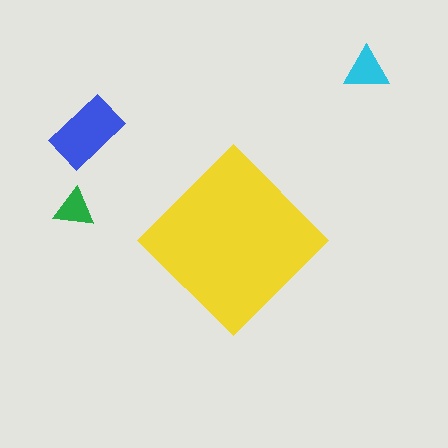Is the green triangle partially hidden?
No, the green triangle is fully visible.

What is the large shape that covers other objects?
A yellow diamond.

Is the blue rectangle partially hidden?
No, the blue rectangle is fully visible.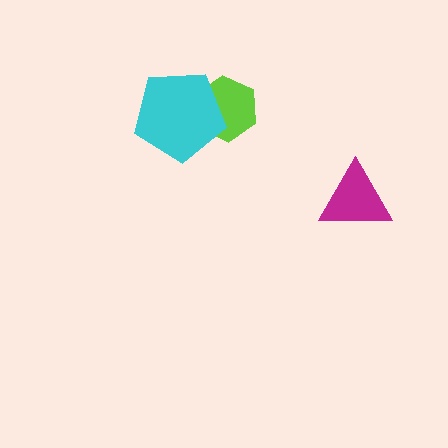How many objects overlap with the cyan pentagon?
1 object overlaps with the cyan pentagon.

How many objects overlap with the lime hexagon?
1 object overlaps with the lime hexagon.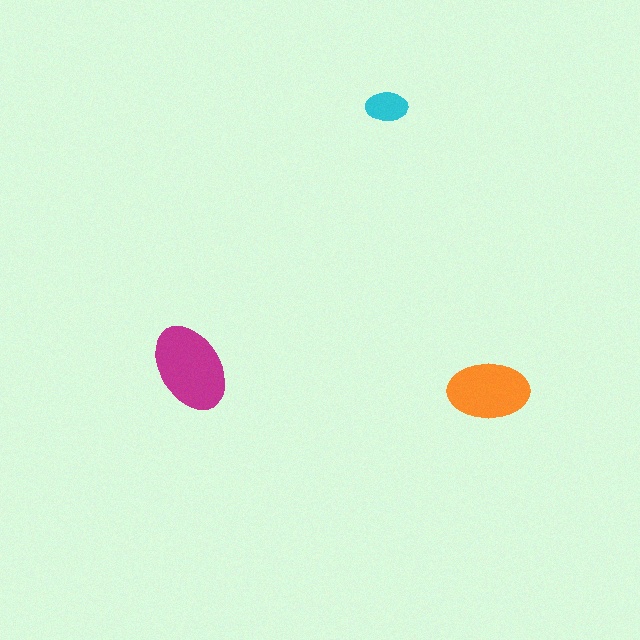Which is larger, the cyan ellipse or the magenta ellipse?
The magenta one.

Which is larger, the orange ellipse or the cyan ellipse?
The orange one.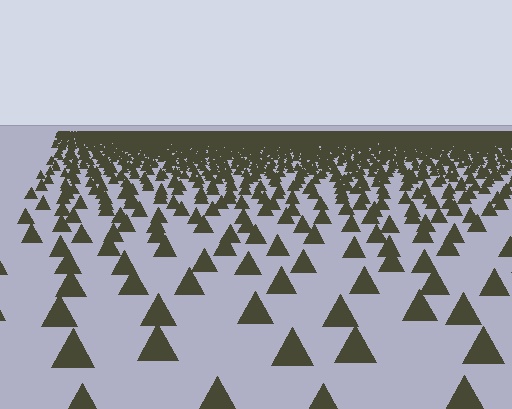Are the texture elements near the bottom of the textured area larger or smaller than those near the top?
Larger. Near the bottom, elements are closer to the viewer and appear at a bigger on-screen size.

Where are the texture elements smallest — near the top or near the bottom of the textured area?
Near the top.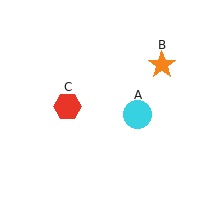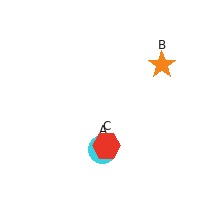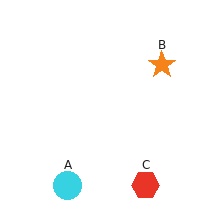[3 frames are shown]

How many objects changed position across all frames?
2 objects changed position: cyan circle (object A), red hexagon (object C).